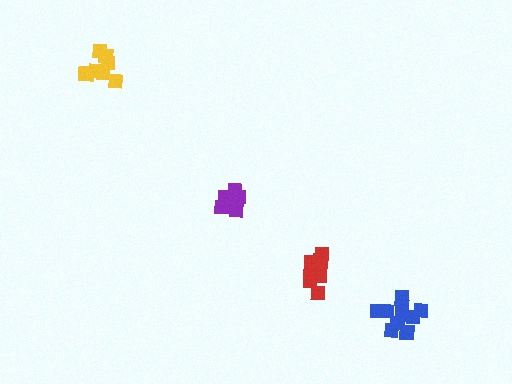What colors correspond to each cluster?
The clusters are colored: red, yellow, blue, purple.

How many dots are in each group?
Group 1: 8 dots, Group 2: 8 dots, Group 3: 11 dots, Group 4: 6 dots (33 total).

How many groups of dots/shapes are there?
There are 4 groups.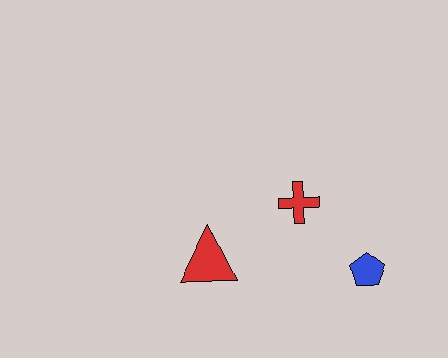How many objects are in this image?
There are 3 objects.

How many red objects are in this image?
There are 2 red objects.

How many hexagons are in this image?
There are no hexagons.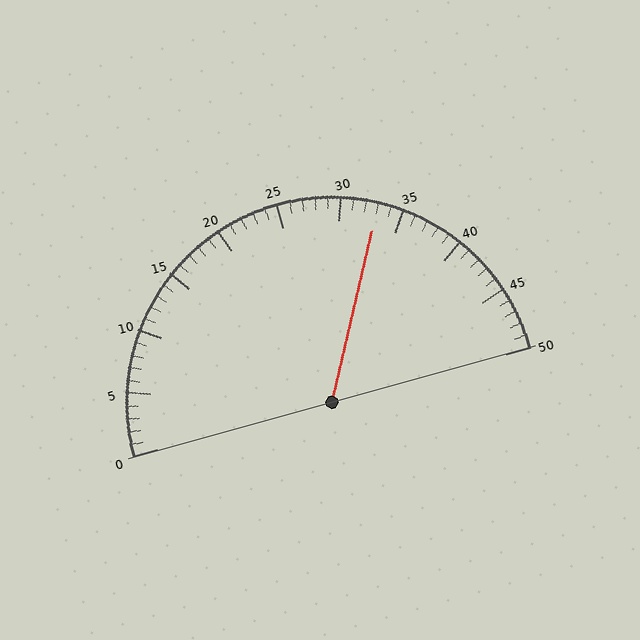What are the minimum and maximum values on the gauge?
The gauge ranges from 0 to 50.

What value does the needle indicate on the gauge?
The needle indicates approximately 33.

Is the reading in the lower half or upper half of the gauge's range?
The reading is in the upper half of the range (0 to 50).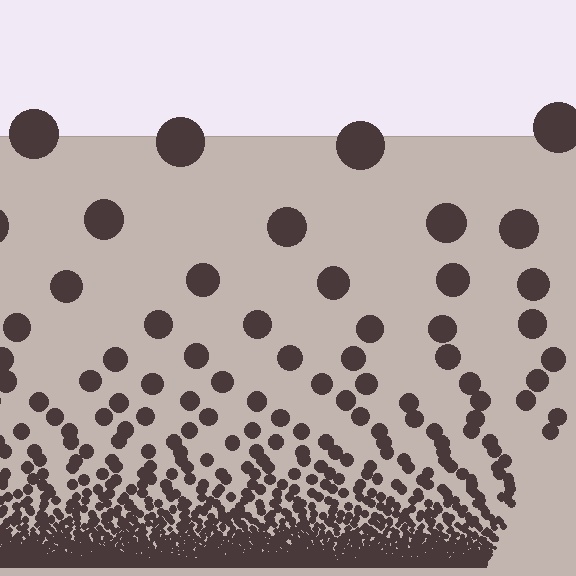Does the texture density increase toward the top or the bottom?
Density increases toward the bottom.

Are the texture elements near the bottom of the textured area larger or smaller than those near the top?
Smaller. The gradient is inverted — elements near the bottom are smaller and denser.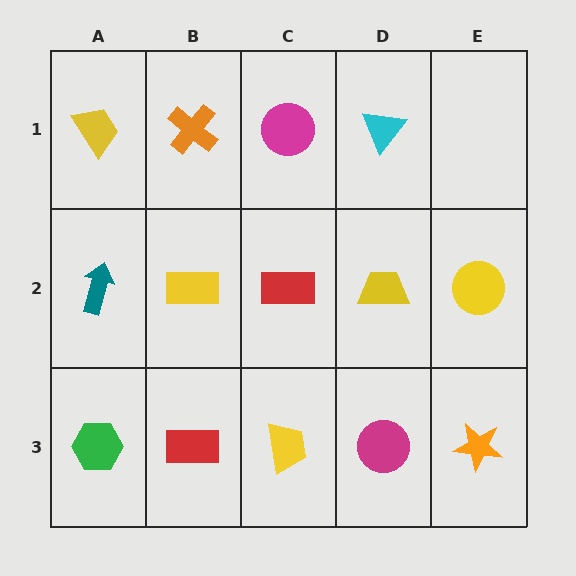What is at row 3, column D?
A magenta circle.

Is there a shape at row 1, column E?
No, that cell is empty.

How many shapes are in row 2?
5 shapes.